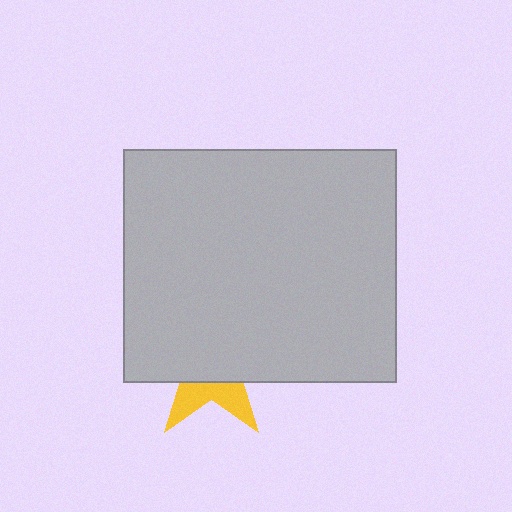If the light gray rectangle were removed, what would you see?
You would see the complete yellow star.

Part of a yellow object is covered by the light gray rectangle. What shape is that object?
It is a star.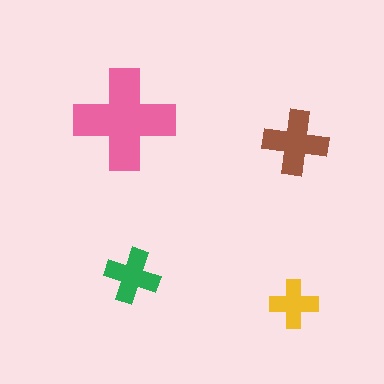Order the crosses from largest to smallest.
the pink one, the brown one, the green one, the yellow one.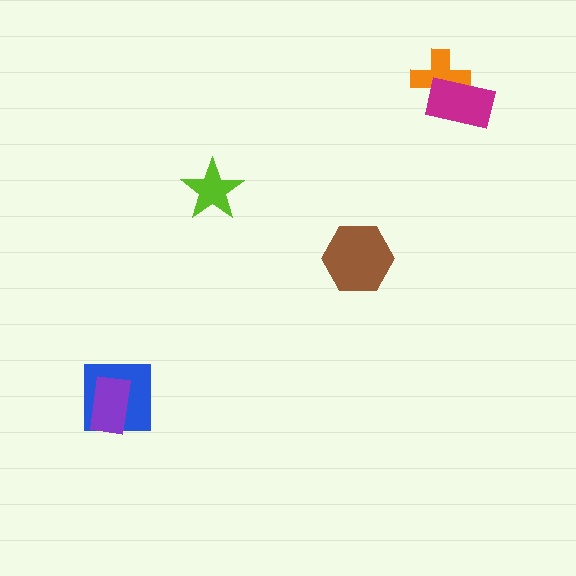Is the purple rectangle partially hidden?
No, no other shape covers it.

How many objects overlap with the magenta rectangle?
1 object overlaps with the magenta rectangle.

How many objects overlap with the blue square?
1 object overlaps with the blue square.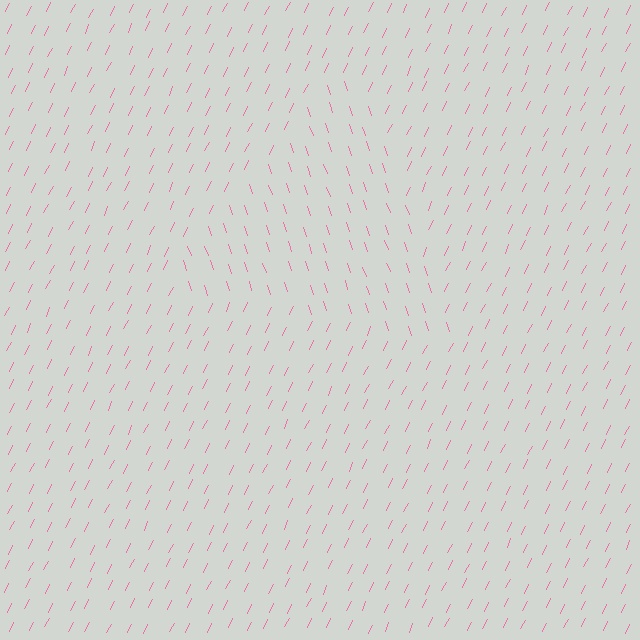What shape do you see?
I see a triangle.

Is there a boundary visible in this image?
Yes, there is a texture boundary formed by a change in line orientation.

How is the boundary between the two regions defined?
The boundary is defined purely by a change in line orientation (approximately 45 degrees difference). All lines are the same color and thickness.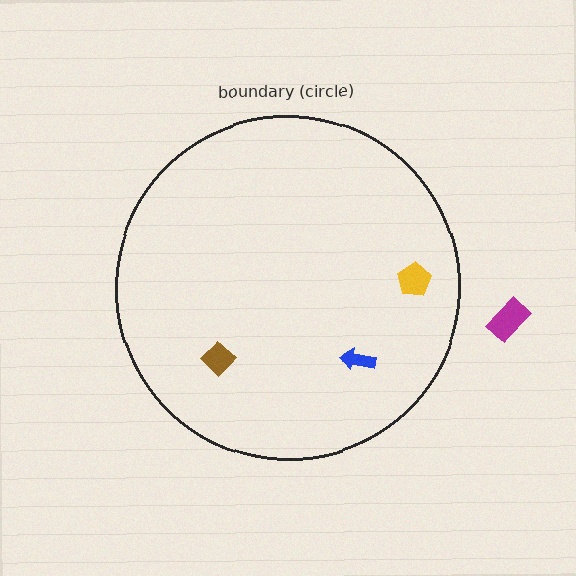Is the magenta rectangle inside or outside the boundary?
Outside.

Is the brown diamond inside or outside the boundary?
Inside.